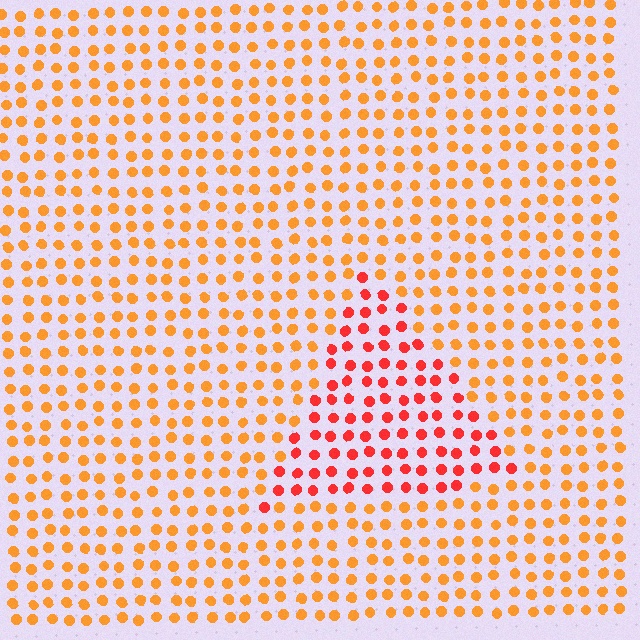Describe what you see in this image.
The image is filled with small orange elements in a uniform arrangement. A triangle-shaped region is visible where the elements are tinted to a slightly different hue, forming a subtle color boundary.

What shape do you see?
I see a triangle.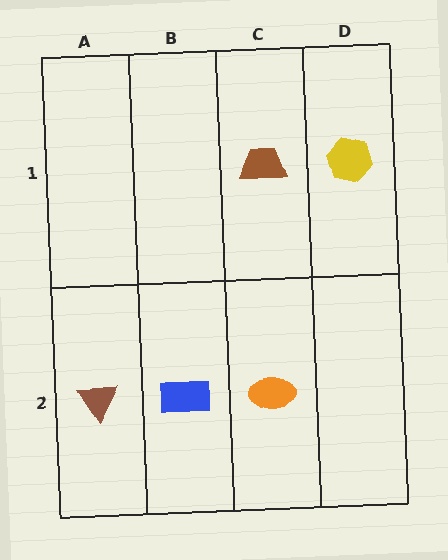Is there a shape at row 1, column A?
No, that cell is empty.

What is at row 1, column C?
A brown trapezoid.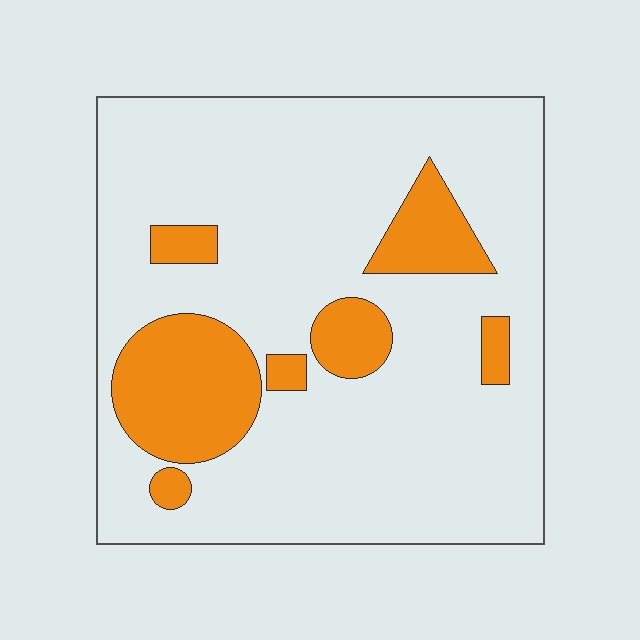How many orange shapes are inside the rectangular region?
7.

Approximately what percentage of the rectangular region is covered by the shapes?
Approximately 20%.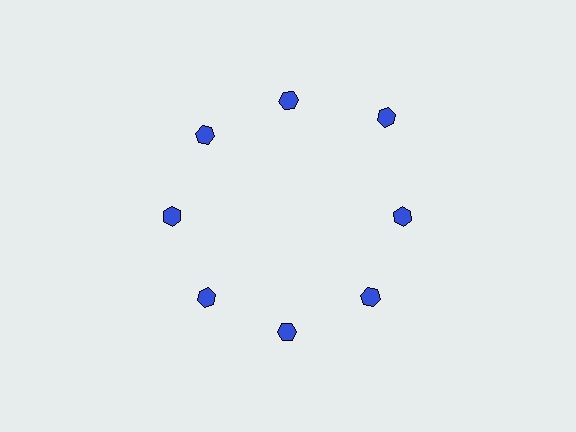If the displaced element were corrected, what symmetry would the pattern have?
It would have 8-fold rotational symmetry — the pattern would map onto itself every 45 degrees.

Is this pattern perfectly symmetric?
No. The 8 blue hexagons are arranged in a ring, but one element near the 2 o'clock position is pushed outward from the center, breaking the 8-fold rotational symmetry.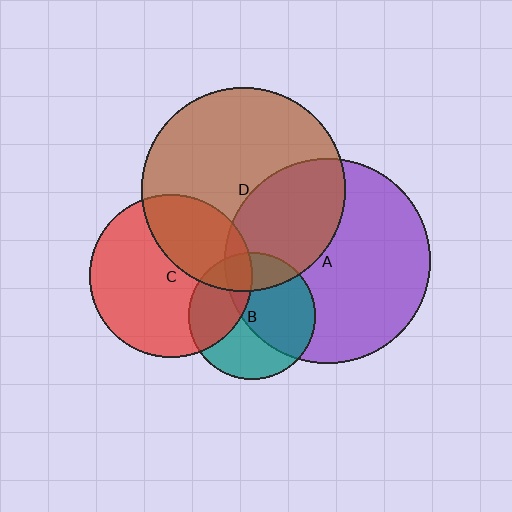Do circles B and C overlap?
Yes.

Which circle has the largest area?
Circle A (purple).